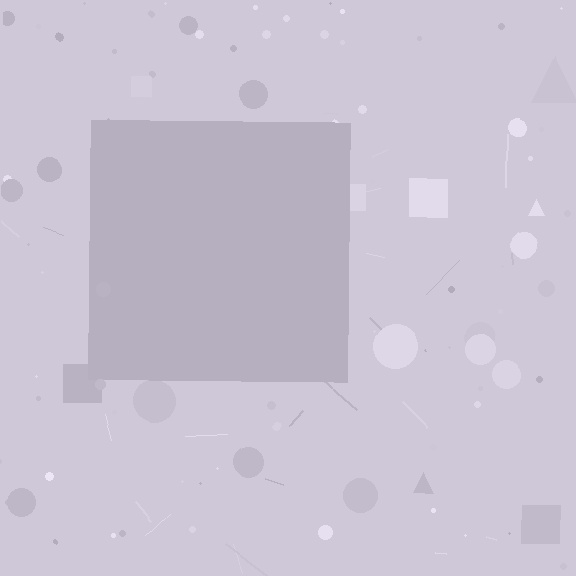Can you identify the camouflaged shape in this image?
The camouflaged shape is a square.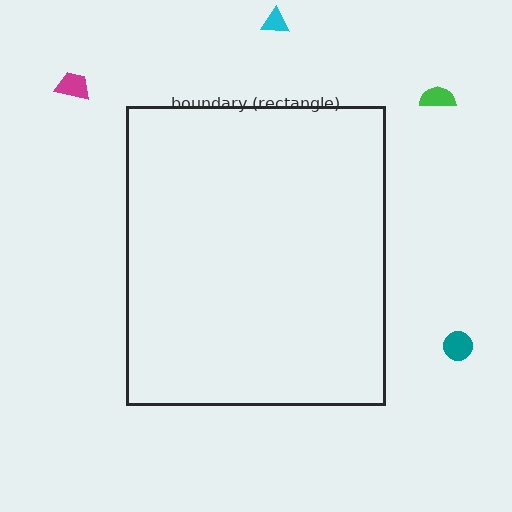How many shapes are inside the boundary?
0 inside, 4 outside.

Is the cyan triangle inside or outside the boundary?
Outside.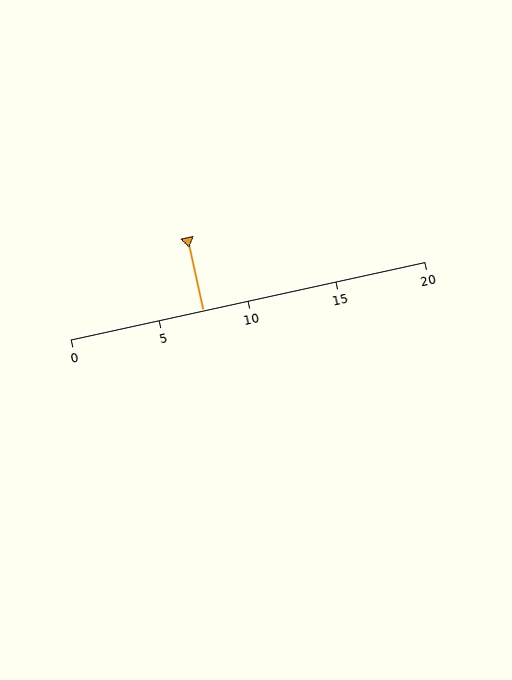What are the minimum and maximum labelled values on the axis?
The axis runs from 0 to 20.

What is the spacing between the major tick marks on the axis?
The major ticks are spaced 5 apart.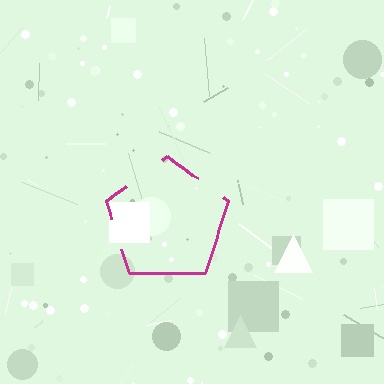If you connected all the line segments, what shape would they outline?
They would outline a pentagon.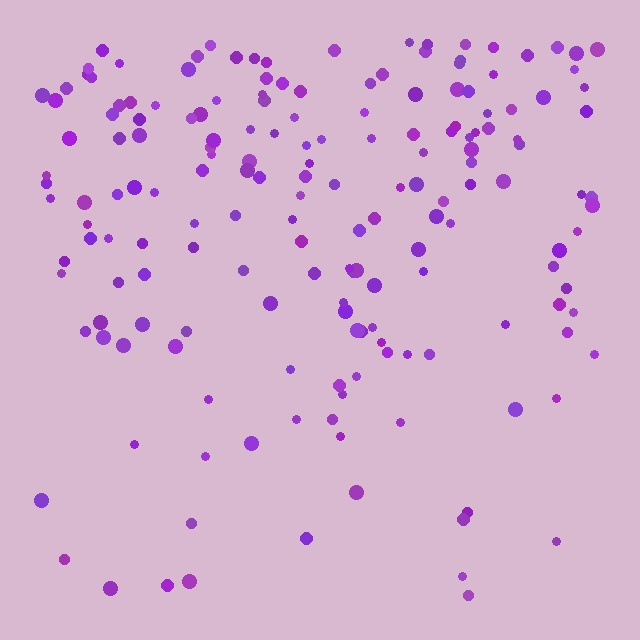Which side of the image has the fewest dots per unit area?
The bottom.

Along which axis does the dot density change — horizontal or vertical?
Vertical.